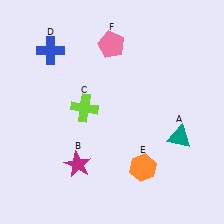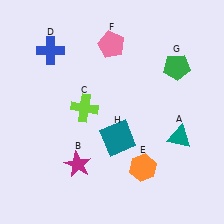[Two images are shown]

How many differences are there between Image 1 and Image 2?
There are 2 differences between the two images.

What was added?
A green pentagon (G), a teal square (H) were added in Image 2.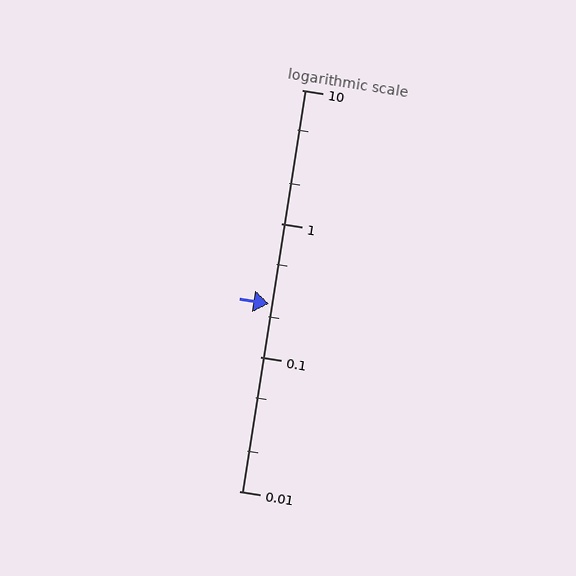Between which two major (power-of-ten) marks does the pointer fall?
The pointer is between 0.1 and 1.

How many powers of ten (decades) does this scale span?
The scale spans 3 decades, from 0.01 to 10.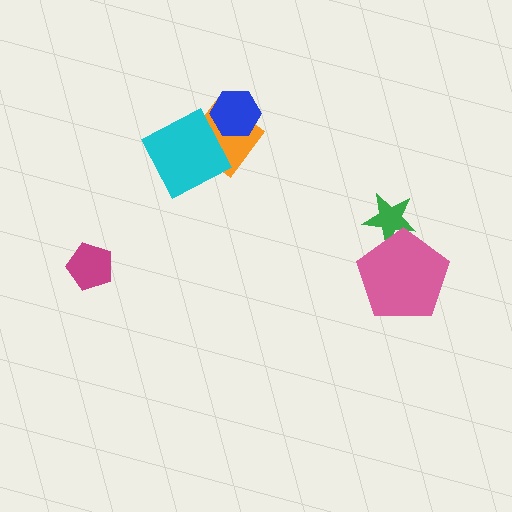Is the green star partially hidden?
Yes, it is partially covered by another shape.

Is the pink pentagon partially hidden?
No, no other shape covers it.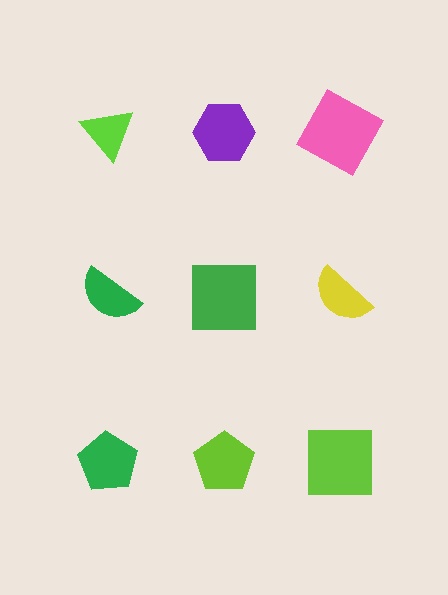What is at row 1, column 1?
A lime triangle.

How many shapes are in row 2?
3 shapes.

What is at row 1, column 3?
A pink square.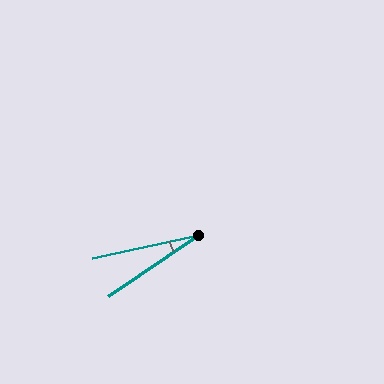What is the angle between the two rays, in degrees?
Approximately 22 degrees.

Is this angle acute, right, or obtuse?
It is acute.